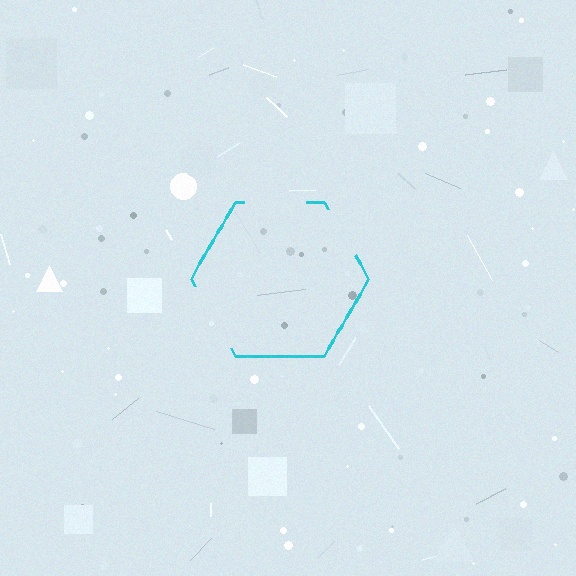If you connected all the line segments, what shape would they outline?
They would outline a hexagon.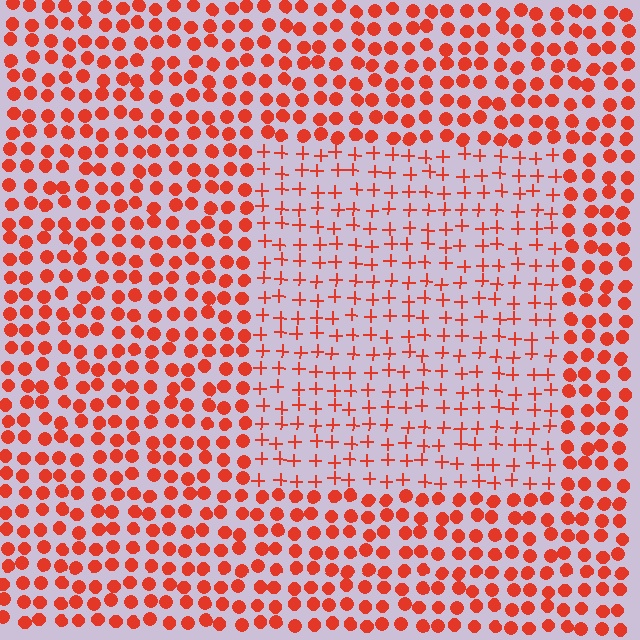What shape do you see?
I see a rectangle.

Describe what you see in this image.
The image is filled with small red elements arranged in a uniform grid. A rectangle-shaped region contains plus signs, while the surrounding area contains circles. The boundary is defined purely by the change in element shape.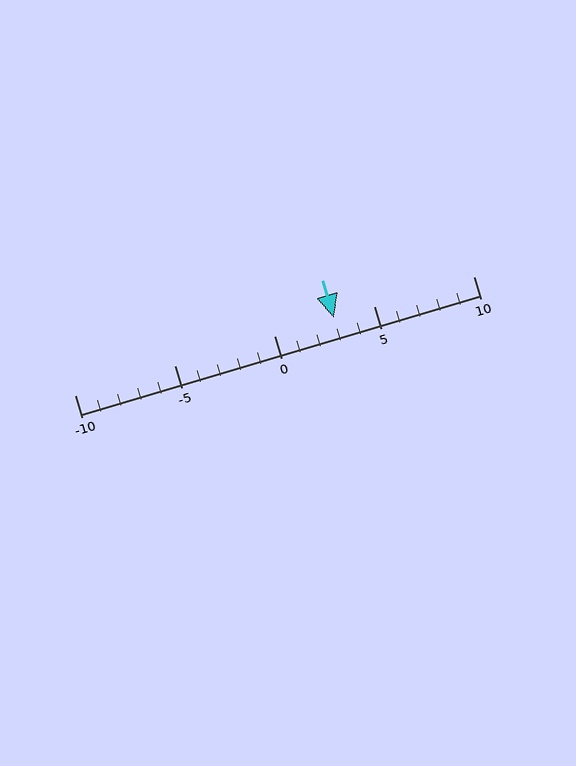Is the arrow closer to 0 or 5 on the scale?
The arrow is closer to 5.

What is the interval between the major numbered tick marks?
The major tick marks are spaced 5 units apart.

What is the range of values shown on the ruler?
The ruler shows values from -10 to 10.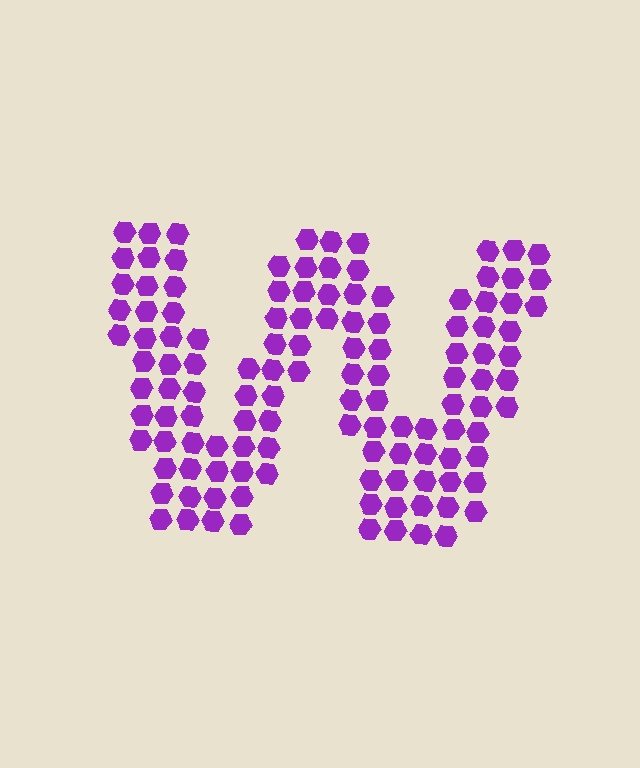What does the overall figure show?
The overall figure shows the letter W.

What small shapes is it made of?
It is made of small hexagons.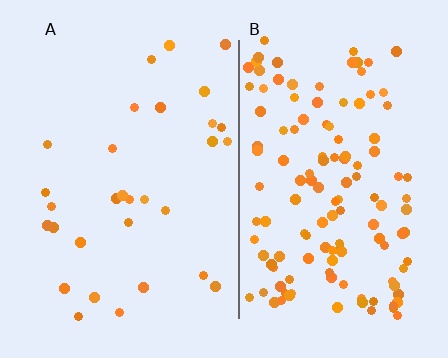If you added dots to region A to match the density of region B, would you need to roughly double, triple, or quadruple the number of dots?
Approximately quadruple.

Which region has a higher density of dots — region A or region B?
B (the right).